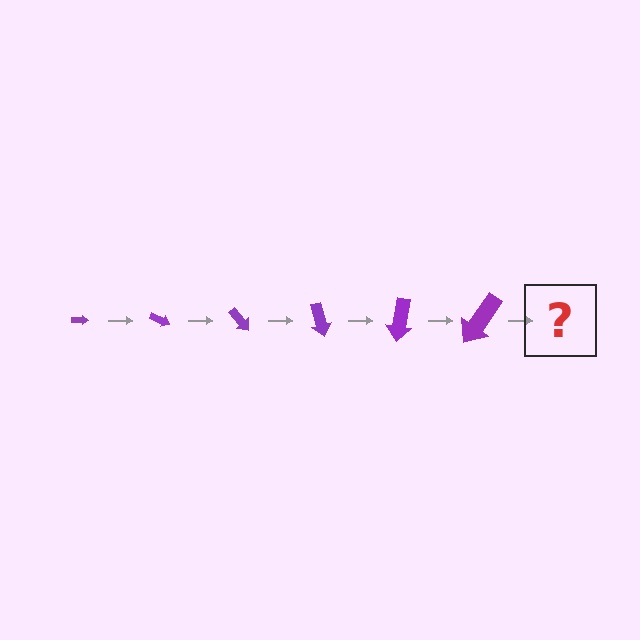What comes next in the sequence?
The next element should be an arrow, larger than the previous one and rotated 150 degrees from the start.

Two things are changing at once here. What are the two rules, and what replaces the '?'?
The two rules are that the arrow grows larger each step and it rotates 25 degrees each step. The '?' should be an arrow, larger than the previous one and rotated 150 degrees from the start.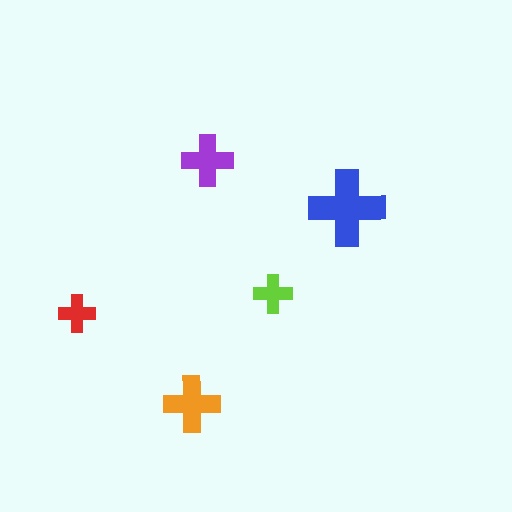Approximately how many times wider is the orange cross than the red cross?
About 1.5 times wider.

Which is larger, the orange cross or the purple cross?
The orange one.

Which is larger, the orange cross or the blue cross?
The blue one.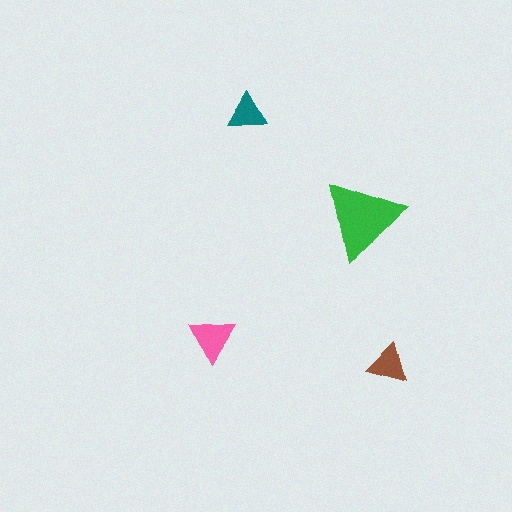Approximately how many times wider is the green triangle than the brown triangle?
About 2 times wider.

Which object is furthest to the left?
The pink triangle is leftmost.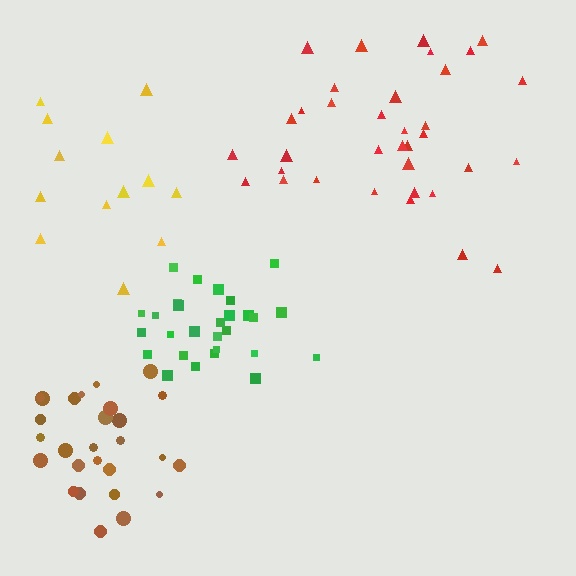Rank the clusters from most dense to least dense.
green, brown, red, yellow.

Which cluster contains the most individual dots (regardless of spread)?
Red (35).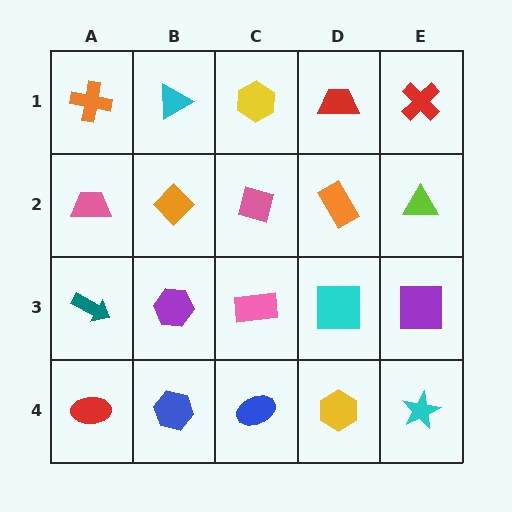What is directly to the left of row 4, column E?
A yellow hexagon.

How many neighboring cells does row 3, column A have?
3.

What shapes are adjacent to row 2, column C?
A yellow hexagon (row 1, column C), a pink rectangle (row 3, column C), an orange diamond (row 2, column B), an orange rectangle (row 2, column D).